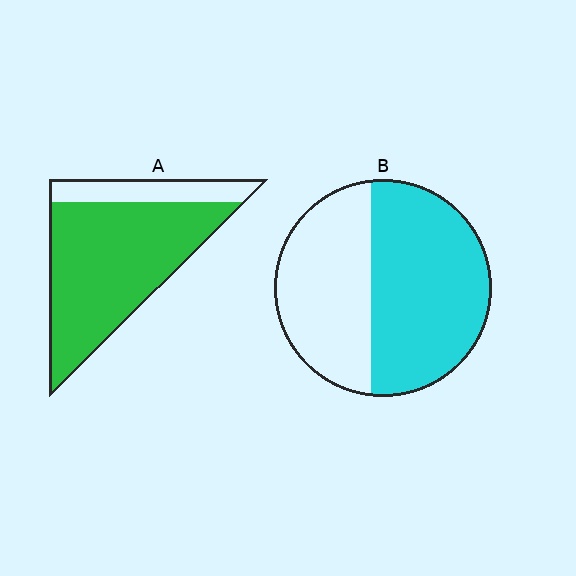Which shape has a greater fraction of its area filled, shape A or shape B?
Shape A.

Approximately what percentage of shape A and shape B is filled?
A is approximately 80% and B is approximately 55%.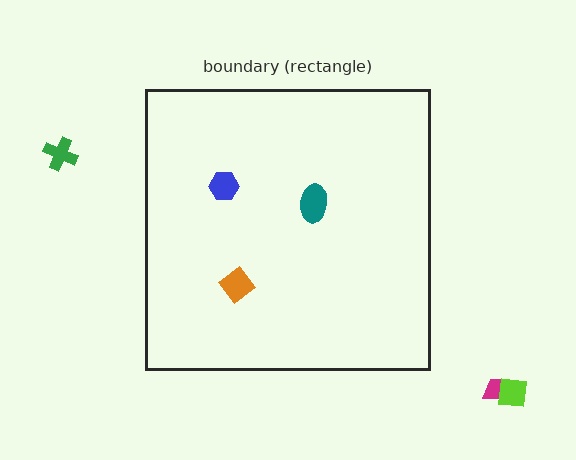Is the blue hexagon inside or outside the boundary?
Inside.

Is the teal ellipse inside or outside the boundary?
Inside.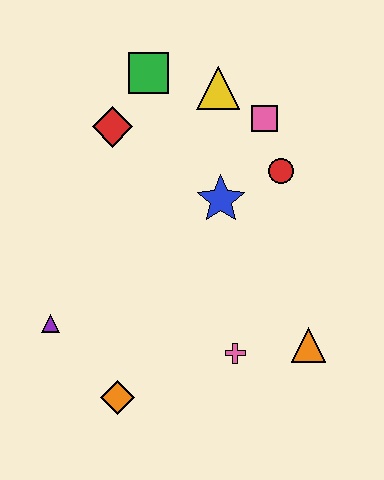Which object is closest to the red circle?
The pink square is closest to the red circle.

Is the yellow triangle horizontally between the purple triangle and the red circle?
Yes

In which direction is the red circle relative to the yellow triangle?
The red circle is below the yellow triangle.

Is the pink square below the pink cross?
No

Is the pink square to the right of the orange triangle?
No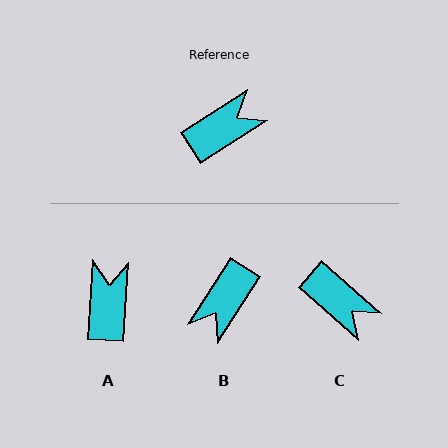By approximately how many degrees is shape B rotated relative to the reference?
Approximately 155 degrees clockwise.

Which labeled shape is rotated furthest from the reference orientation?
B, about 155 degrees away.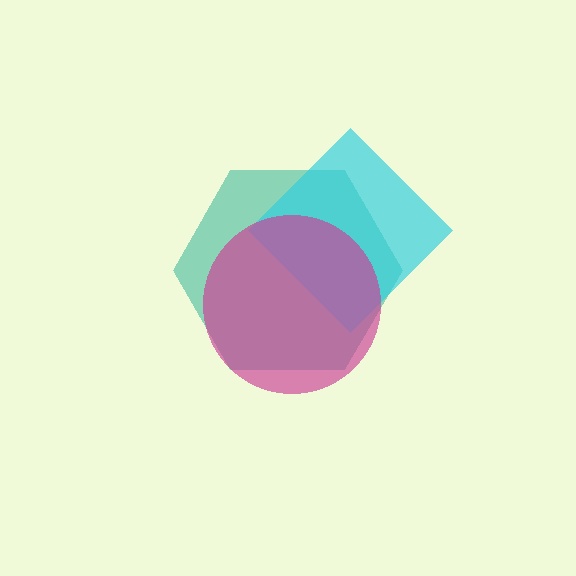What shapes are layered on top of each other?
The layered shapes are: a teal hexagon, a cyan diamond, a magenta circle.